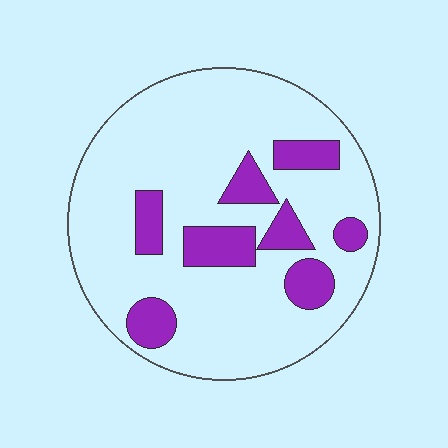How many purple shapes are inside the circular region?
8.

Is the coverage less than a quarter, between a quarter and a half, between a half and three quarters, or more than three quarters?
Less than a quarter.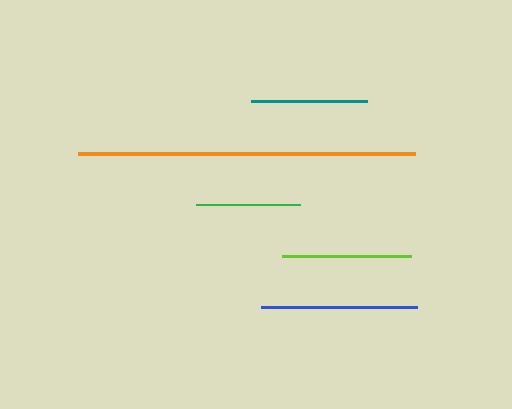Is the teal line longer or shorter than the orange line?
The orange line is longer than the teal line.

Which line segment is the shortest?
The green line is the shortest at approximately 104 pixels.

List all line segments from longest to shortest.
From longest to shortest: orange, blue, lime, teal, green.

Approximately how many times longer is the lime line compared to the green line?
The lime line is approximately 1.2 times the length of the green line.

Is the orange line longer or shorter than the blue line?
The orange line is longer than the blue line.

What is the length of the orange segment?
The orange segment is approximately 337 pixels long.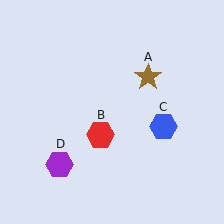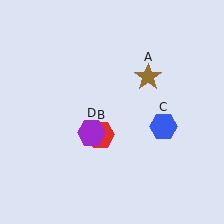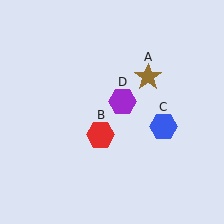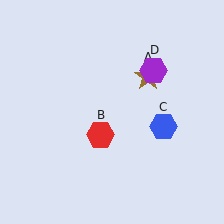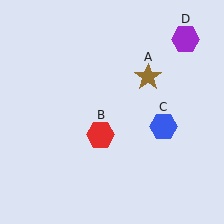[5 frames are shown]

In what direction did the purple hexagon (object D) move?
The purple hexagon (object D) moved up and to the right.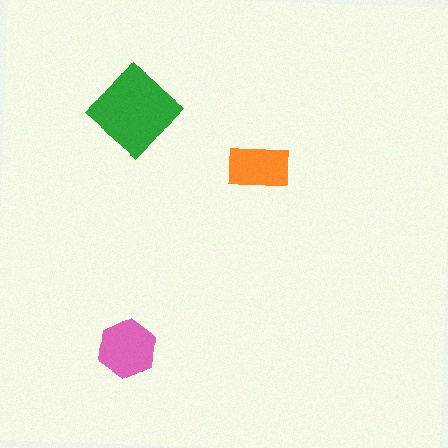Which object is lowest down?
The pink hexagon is bottommost.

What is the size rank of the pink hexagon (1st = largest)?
2nd.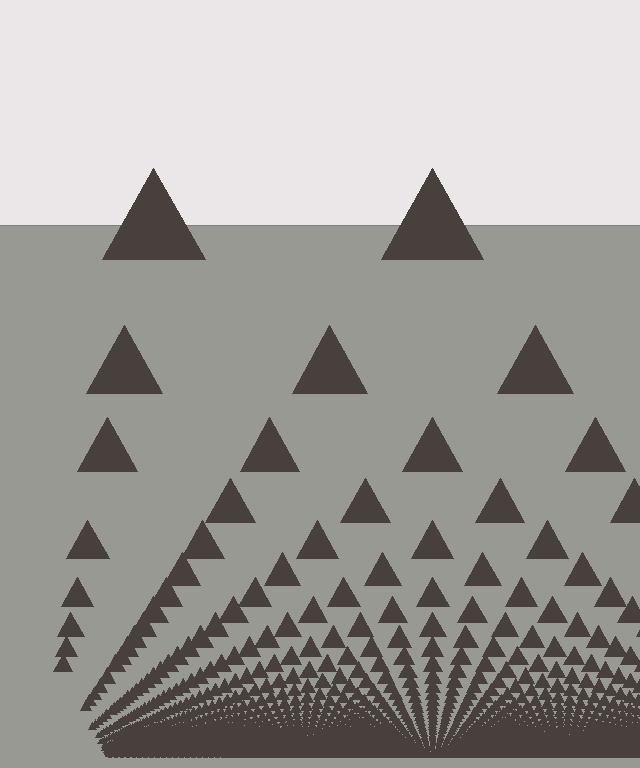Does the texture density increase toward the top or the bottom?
Density increases toward the bottom.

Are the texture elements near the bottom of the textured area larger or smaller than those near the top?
Smaller. The gradient is inverted — elements near the bottom are smaller and denser.